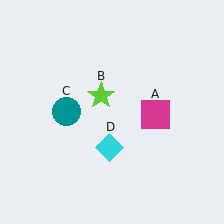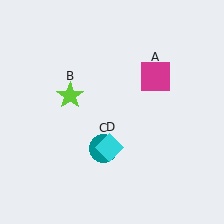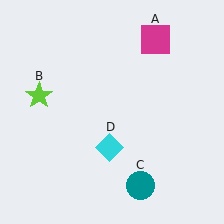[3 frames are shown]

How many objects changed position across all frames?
3 objects changed position: magenta square (object A), lime star (object B), teal circle (object C).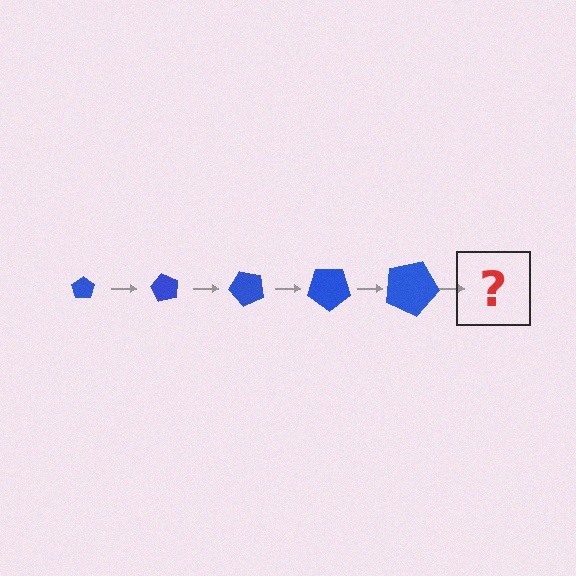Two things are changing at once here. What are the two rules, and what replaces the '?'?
The two rules are that the pentagon grows larger each step and it rotates 60 degrees each step. The '?' should be a pentagon, larger than the previous one and rotated 300 degrees from the start.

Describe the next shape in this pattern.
It should be a pentagon, larger than the previous one and rotated 300 degrees from the start.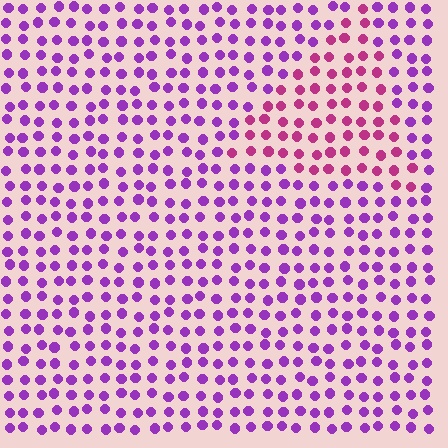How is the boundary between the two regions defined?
The boundary is defined purely by a slight shift in hue (about 39 degrees). Spacing, size, and orientation are identical on both sides.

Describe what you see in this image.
The image is filled with small purple elements in a uniform arrangement. A triangle-shaped region is visible where the elements are tinted to a slightly different hue, forming a subtle color boundary.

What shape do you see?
I see a triangle.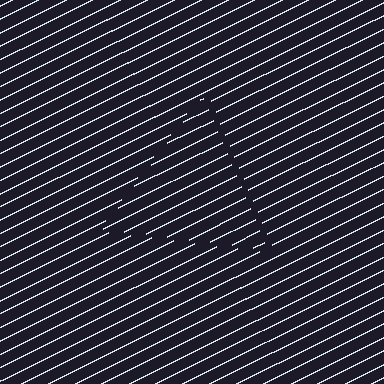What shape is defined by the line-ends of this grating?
An illusory triangle. The interior of the shape contains the same grating, shifted by half a period — the contour is defined by the phase discontinuity where line-ends from the inner and outer gratings abut.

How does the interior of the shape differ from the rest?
The interior of the shape contains the same grating, shifted by half a period — the contour is defined by the phase discontinuity where line-ends from the inner and outer gratings abut.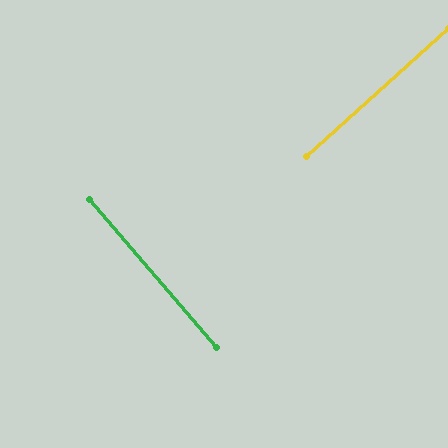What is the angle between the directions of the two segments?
Approximately 88 degrees.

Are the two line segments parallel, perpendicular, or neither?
Perpendicular — they meet at approximately 88°.